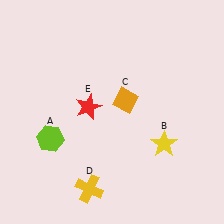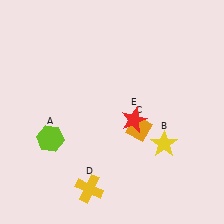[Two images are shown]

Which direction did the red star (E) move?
The red star (E) moved right.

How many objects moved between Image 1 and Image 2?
2 objects moved between the two images.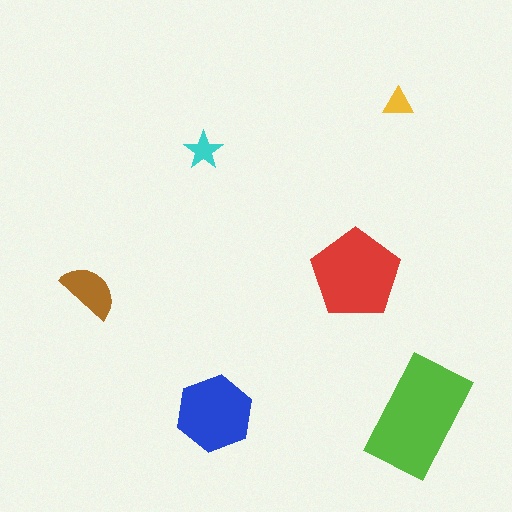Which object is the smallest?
The yellow triangle.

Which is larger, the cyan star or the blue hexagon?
The blue hexagon.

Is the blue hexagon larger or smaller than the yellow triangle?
Larger.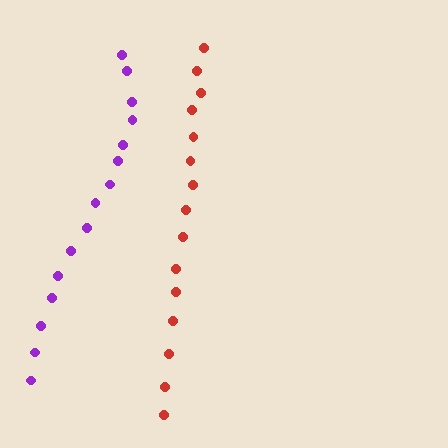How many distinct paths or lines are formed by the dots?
There are 2 distinct paths.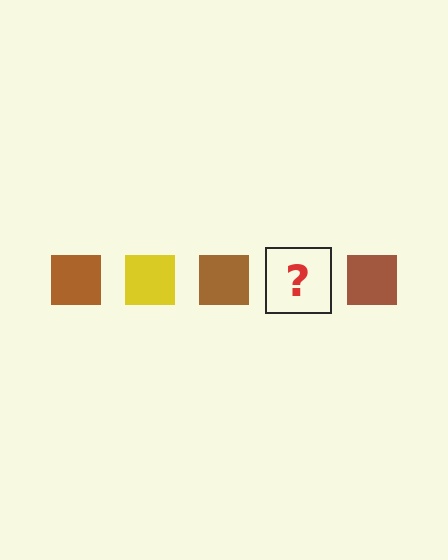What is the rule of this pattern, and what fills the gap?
The rule is that the pattern cycles through brown, yellow squares. The gap should be filled with a yellow square.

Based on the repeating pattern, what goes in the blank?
The blank should be a yellow square.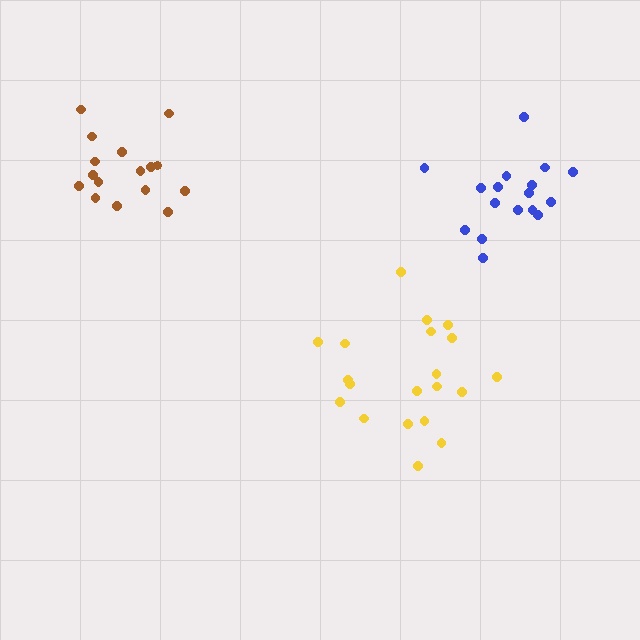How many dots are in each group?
Group 1: 20 dots, Group 2: 16 dots, Group 3: 17 dots (53 total).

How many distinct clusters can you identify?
There are 3 distinct clusters.